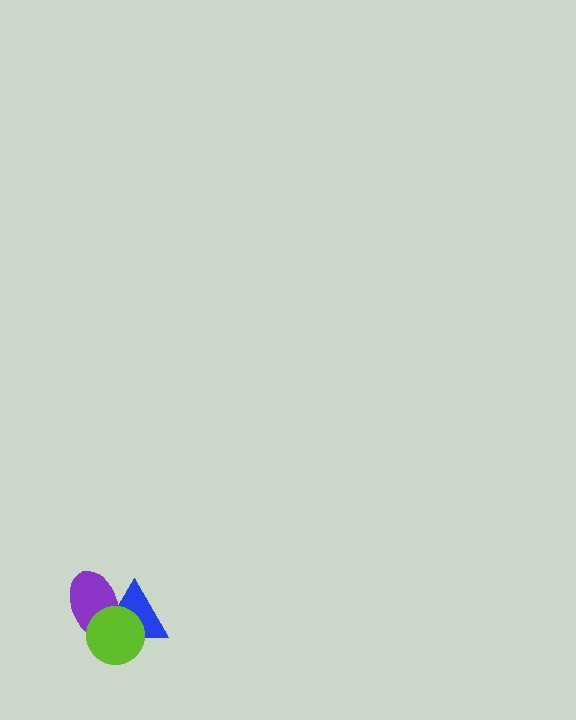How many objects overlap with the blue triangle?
2 objects overlap with the blue triangle.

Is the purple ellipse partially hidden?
Yes, it is partially covered by another shape.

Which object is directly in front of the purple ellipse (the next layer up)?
The blue triangle is directly in front of the purple ellipse.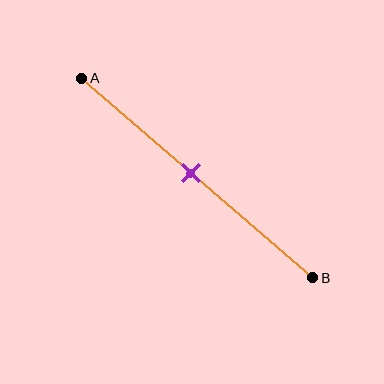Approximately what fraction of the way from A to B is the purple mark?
The purple mark is approximately 45% of the way from A to B.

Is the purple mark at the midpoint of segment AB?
Yes, the mark is approximately at the midpoint.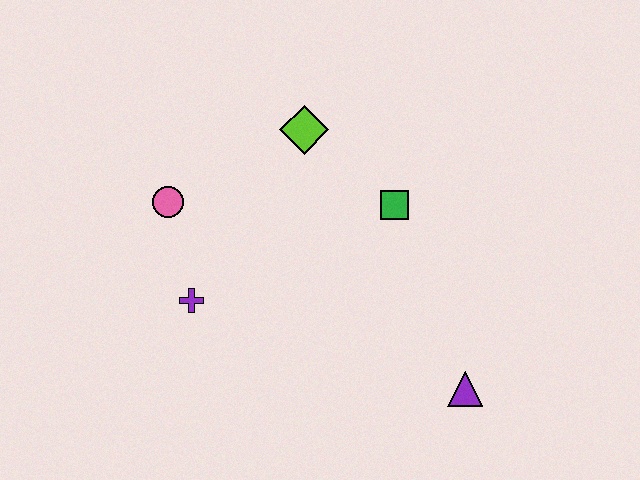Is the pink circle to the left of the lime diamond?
Yes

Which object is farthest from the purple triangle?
The pink circle is farthest from the purple triangle.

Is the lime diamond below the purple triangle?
No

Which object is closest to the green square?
The lime diamond is closest to the green square.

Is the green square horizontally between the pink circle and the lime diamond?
No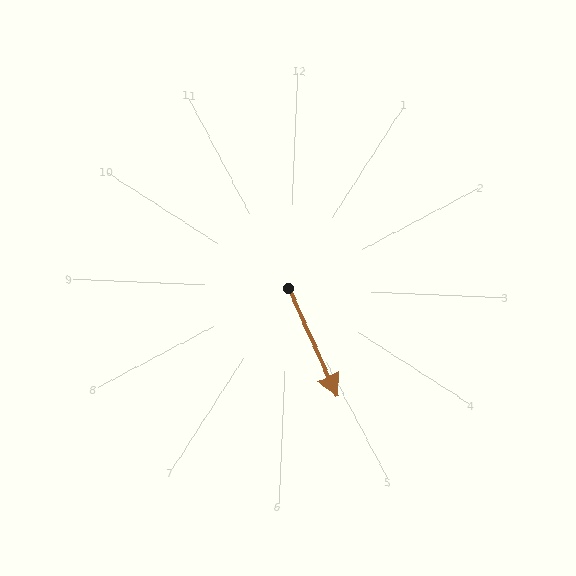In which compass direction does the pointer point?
Southeast.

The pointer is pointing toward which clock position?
Roughly 5 o'clock.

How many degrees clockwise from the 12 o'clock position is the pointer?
Approximately 153 degrees.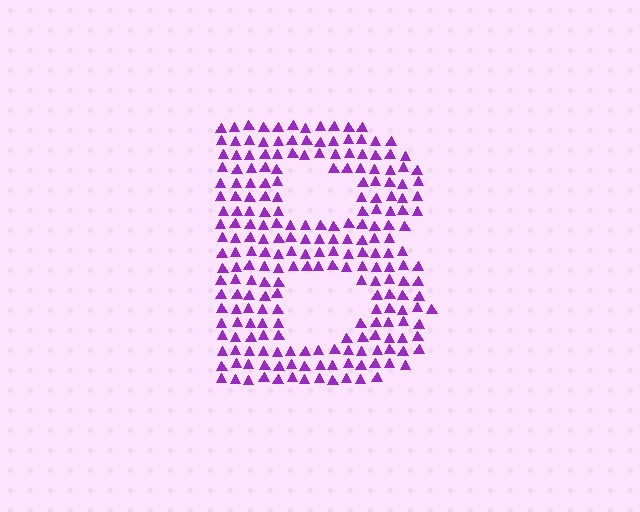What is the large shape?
The large shape is the letter B.